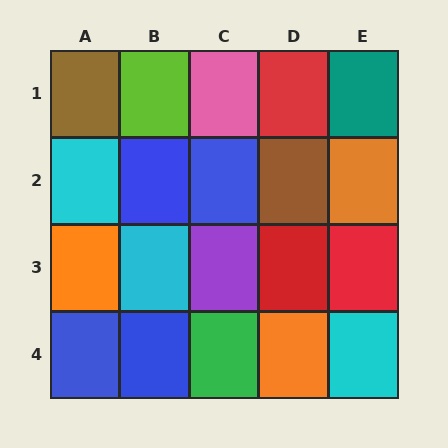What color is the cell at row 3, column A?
Orange.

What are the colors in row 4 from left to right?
Blue, blue, green, orange, cyan.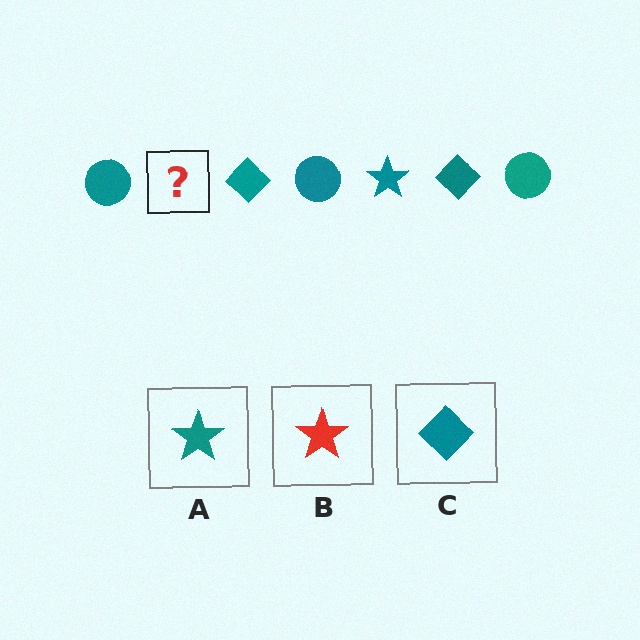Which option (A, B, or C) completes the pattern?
A.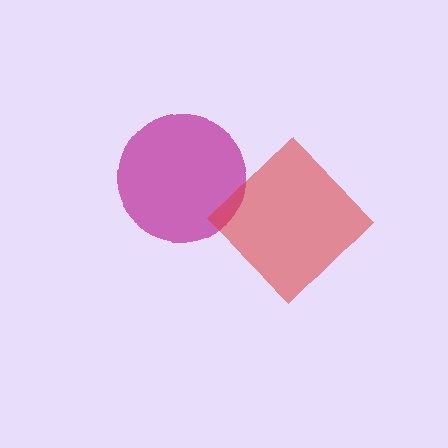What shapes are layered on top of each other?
The layered shapes are: a magenta circle, a red diamond.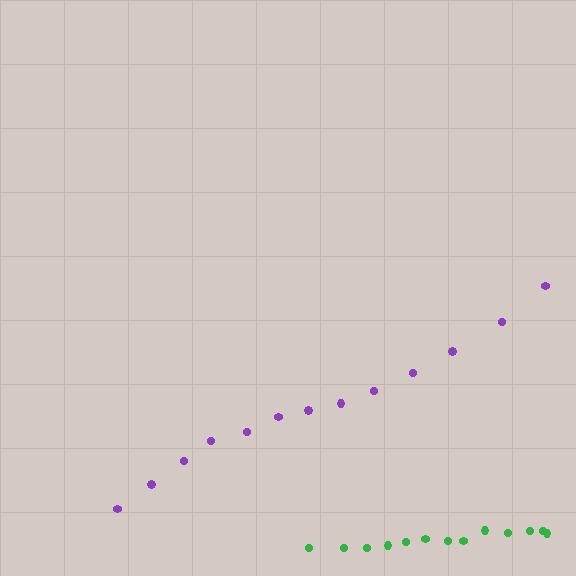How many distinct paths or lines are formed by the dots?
There are 2 distinct paths.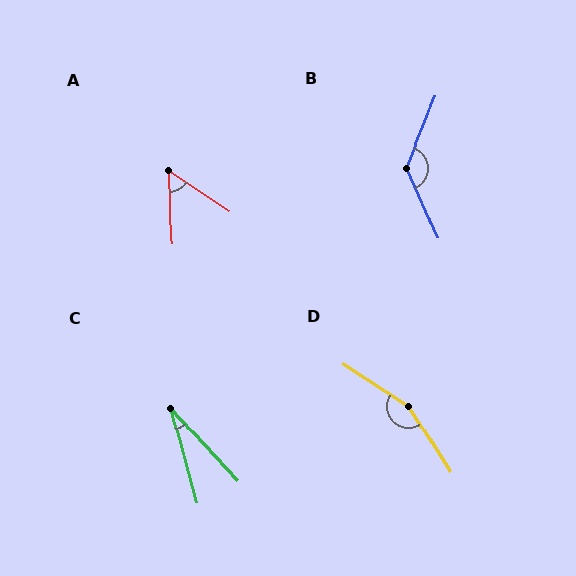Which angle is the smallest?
C, at approximately 27 degrees.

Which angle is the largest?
D, at approximately 155 degrees.